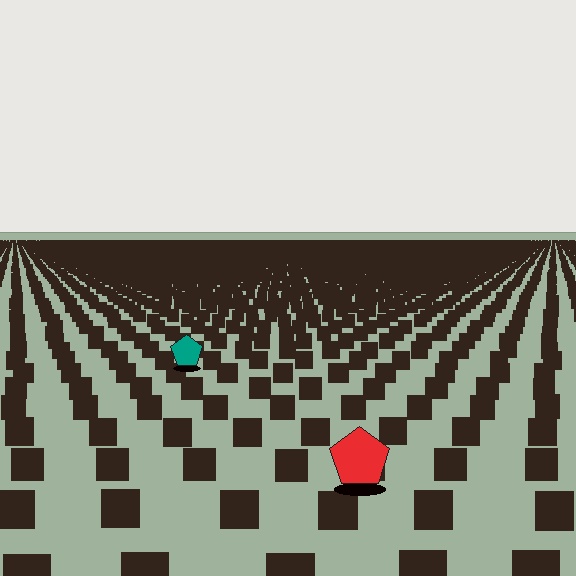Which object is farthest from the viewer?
The teal pentagon is farthest from the viewer. It appears smaller and the ground texture around it is denser.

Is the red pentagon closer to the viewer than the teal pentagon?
Yes. The red pentagon is closer — you can tell from the texture gradient: the ground texture is coarser near it.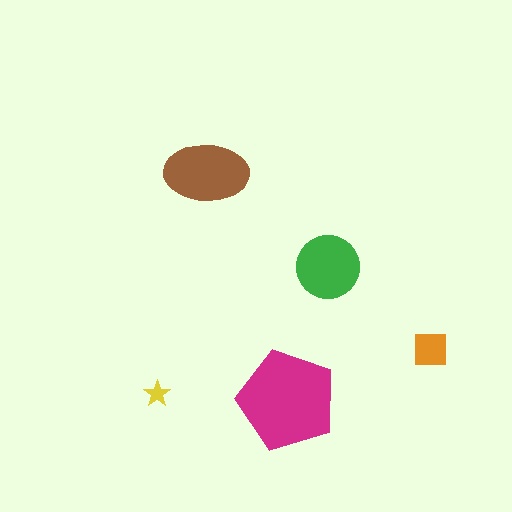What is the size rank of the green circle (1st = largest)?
3rd.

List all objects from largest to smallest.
The magenta pentagon, the brown ellipse, the green circle, the orange square, the yellow star.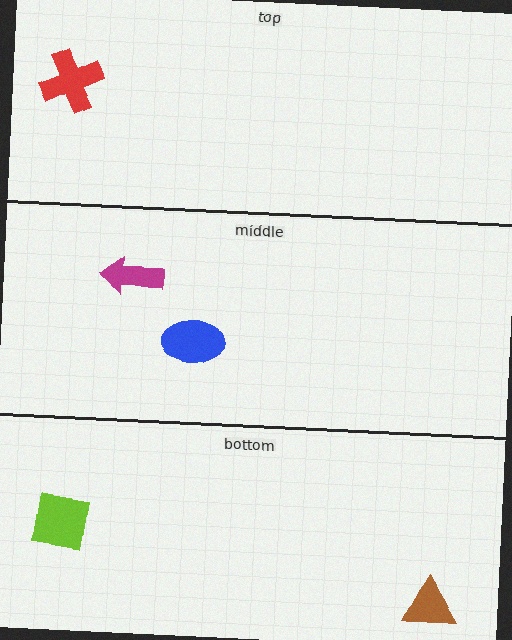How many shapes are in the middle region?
2.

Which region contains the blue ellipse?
The middle region.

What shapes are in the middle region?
The blue ellipse, the magenta arrow.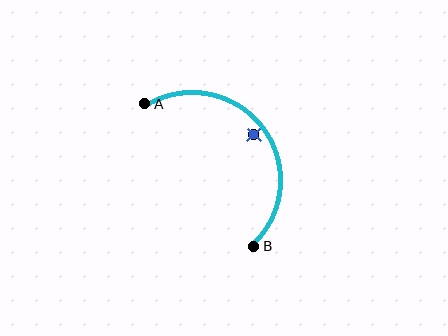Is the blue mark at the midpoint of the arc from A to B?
No — the blue mark does not lie on the arc at all. It sits slightly inside the curve.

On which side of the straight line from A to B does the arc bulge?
The arc bulges above and to the right of the straight line connecting A and B.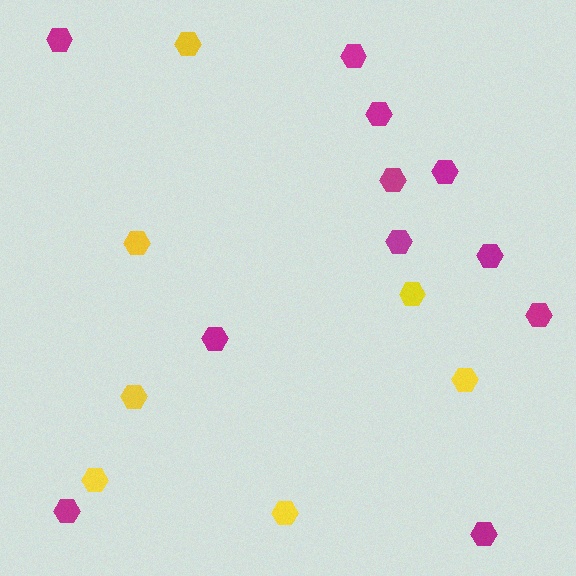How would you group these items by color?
There are 2 groups: one group of yellow hexagons (7) and one group of magenta hexagons (11).